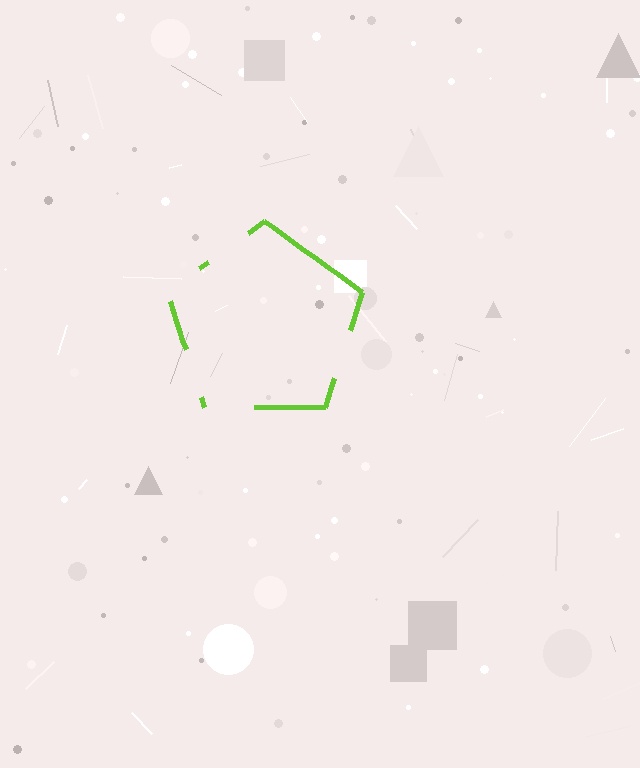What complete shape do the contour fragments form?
The contour fragments form a pentagon.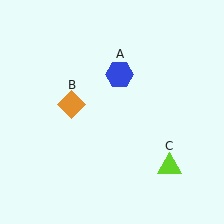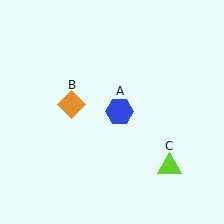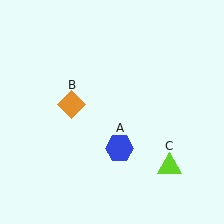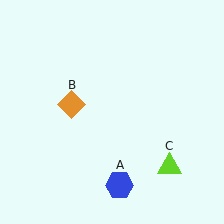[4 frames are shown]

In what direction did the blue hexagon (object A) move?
The blue hexagon (object A) moved down.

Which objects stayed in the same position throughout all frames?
Orange diamond (object B) and lime triangle (object C) remained stationary.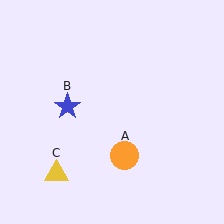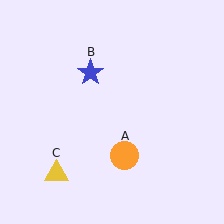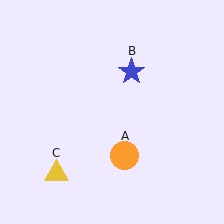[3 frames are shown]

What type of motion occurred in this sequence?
The blue star (object B) rotated clockwise around the center of the scene.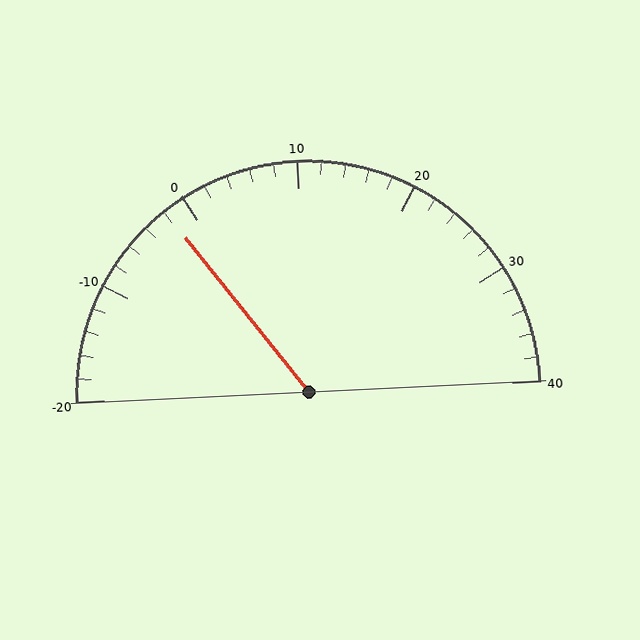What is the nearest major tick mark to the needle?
The nearest major tick mark is 0.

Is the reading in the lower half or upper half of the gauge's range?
The reading is in the lower half of the range (-20 to 40).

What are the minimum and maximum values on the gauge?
The gauge ranges from -20 to 40.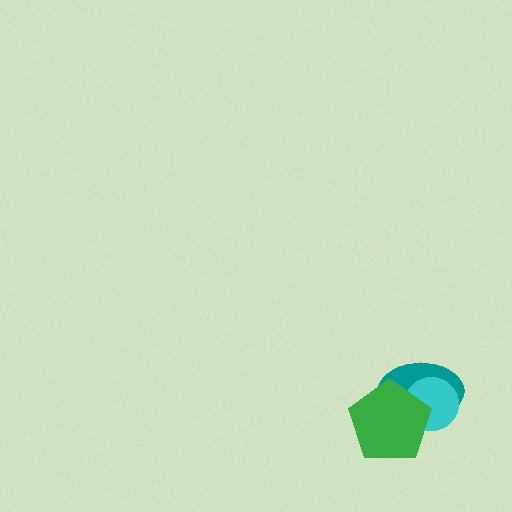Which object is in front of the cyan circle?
The green pentagon is in front of the cyan circle.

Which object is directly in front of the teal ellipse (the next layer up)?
The cyan circle is directly in front of the teal ellipse.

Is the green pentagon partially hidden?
No, no other shape covers it.